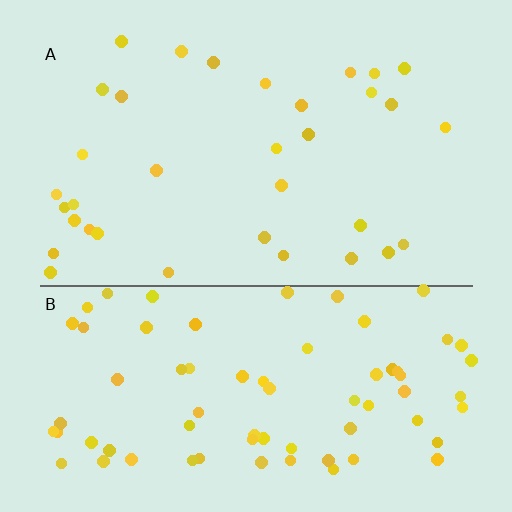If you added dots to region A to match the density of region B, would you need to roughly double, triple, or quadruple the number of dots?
Approximately double.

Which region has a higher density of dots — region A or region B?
B (the bottom).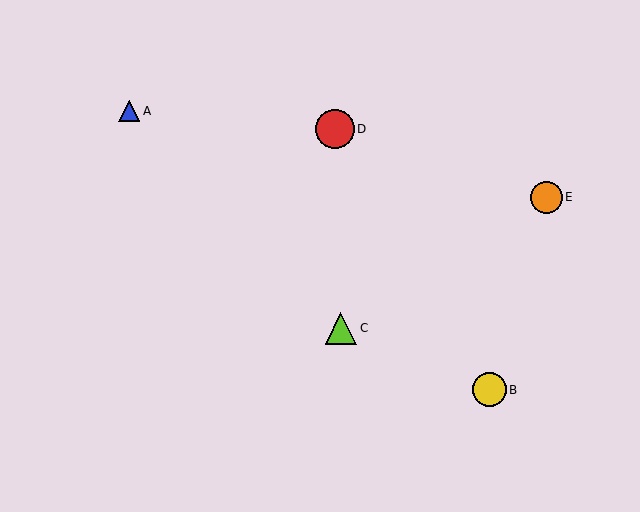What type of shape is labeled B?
Shape B is a yellow circle.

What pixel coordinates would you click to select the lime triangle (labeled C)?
Click at (341, 329) to select the lime triangle C.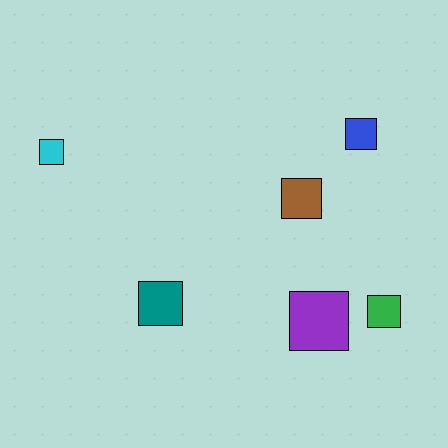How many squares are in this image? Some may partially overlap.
There are 6 squares.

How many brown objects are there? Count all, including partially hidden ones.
There is 1 brown object.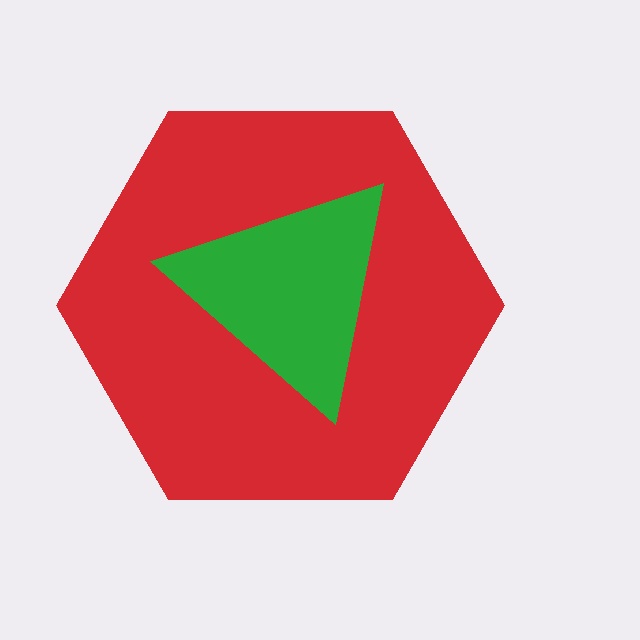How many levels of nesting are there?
2.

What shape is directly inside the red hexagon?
The green triangle.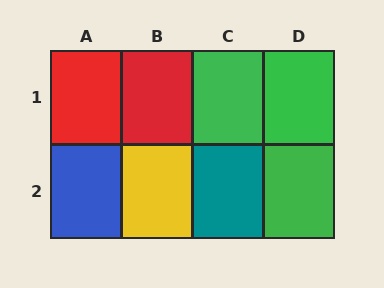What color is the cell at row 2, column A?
Blue.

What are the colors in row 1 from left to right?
Red, red, green, green.